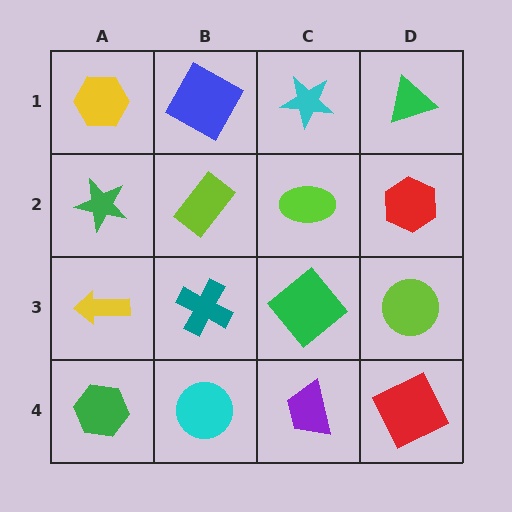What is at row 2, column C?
A lime ellipse.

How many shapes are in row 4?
4 shapes.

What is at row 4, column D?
A red square.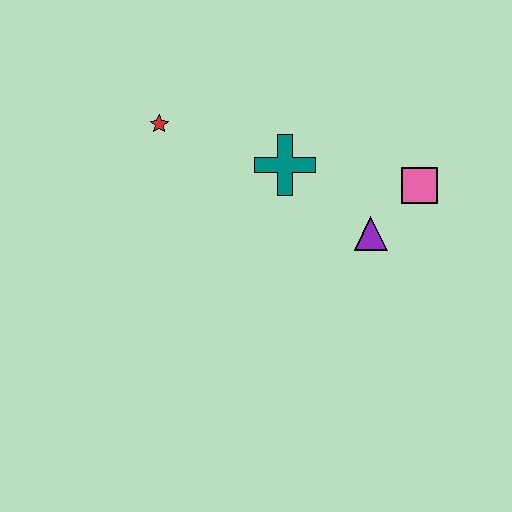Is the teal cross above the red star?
No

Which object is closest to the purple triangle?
The pink square is closest to the purple triangle.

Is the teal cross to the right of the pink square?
No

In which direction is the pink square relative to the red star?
The pink square is to the right of the red star.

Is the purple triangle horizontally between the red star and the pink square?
Yes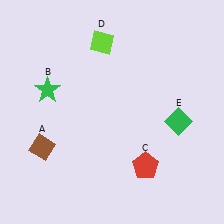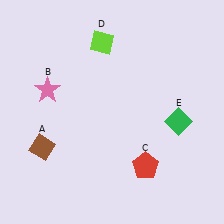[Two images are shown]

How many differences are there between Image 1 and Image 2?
There is 1 difference between the two images.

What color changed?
The star (B) changed from green in Image 1 to pink in Image 2.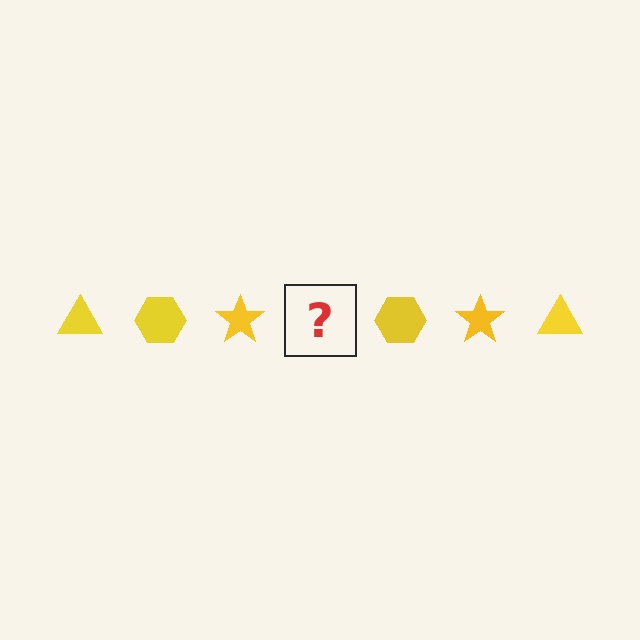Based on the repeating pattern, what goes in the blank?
The blank should be a yellow triangle.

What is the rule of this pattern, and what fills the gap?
The rule is that the pattern cycles through triangle, hexagon, star shapes in yellow. The gap should be filled with a yellow triangle.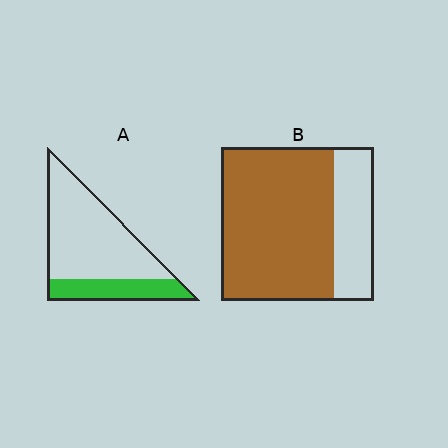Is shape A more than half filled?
No.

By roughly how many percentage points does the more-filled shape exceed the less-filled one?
By roughly 45 percentage points (B over A).